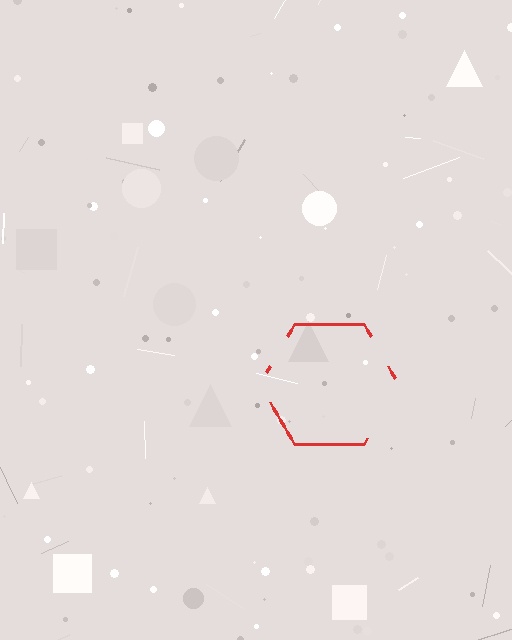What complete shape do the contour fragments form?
The contour fragments form a hexagon.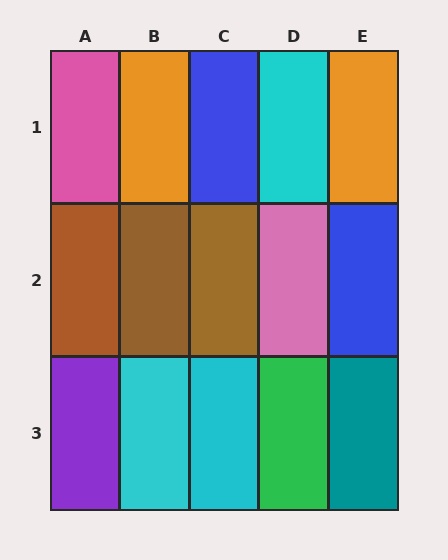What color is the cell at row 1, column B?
Orange.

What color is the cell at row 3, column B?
Cyan.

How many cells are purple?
1 cell is purple.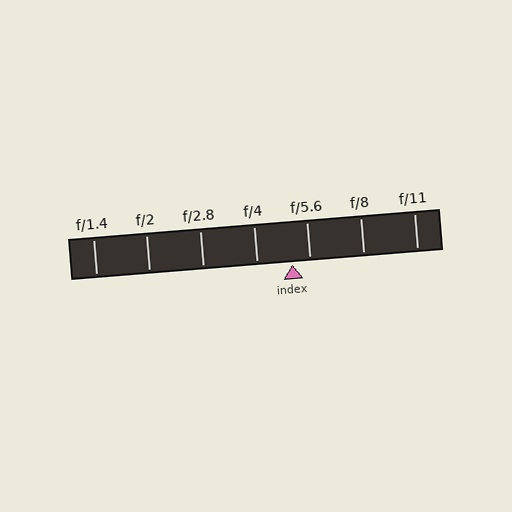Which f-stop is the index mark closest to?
The index mark is closest to f/5.6.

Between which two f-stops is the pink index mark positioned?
The index mark is between f/4 and f/5.6.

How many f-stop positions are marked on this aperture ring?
There are 7 f-stop positions marked.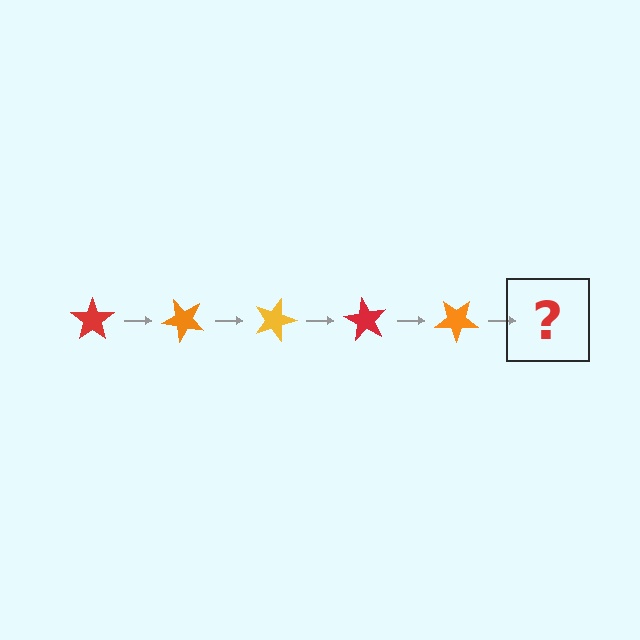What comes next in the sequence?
The next element should be a yellow star, rotated 225 degrees from the start.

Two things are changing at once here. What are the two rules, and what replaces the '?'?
The two rules are that it rotates 45 degrees each step and the color cycles through red, orange, and yellow. The '?' should be a yellow star, rotated 225 degrees from the start.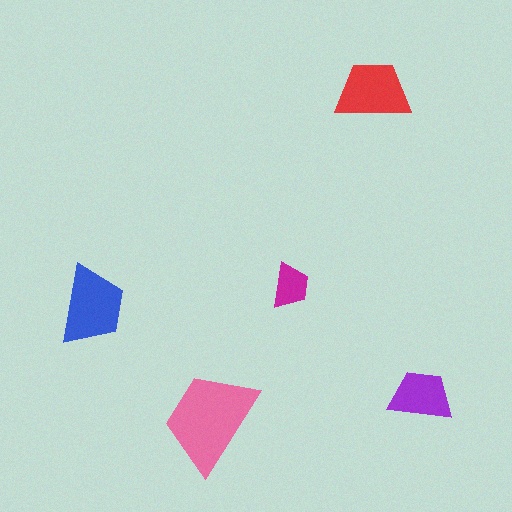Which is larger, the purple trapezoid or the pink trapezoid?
The pink one.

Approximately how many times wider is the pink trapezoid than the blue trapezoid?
About 1.5 times wider.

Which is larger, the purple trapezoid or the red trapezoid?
The red one.